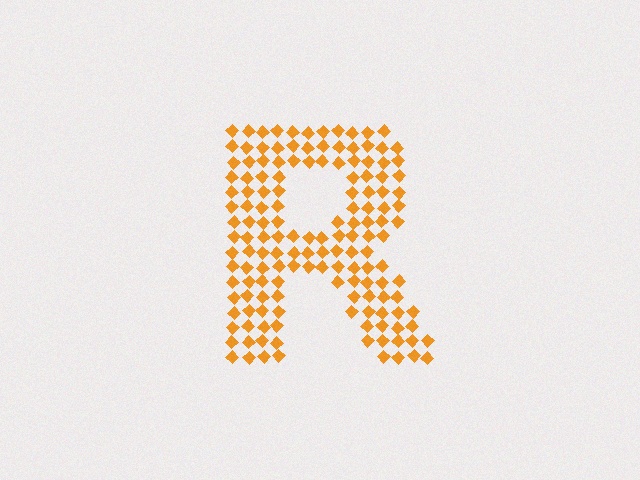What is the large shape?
The large shape is the letter R.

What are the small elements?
The small elements are diamonds.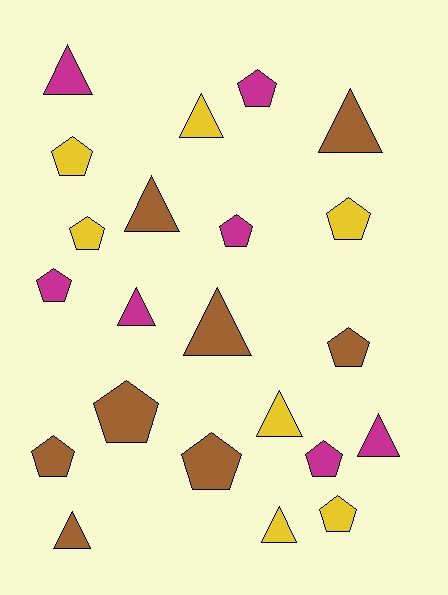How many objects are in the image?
There are 22 objects.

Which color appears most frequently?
Brown, with 8 objects.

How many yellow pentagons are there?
There are 4 yellow pentagons.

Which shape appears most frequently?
Pentagon, with 12 objects.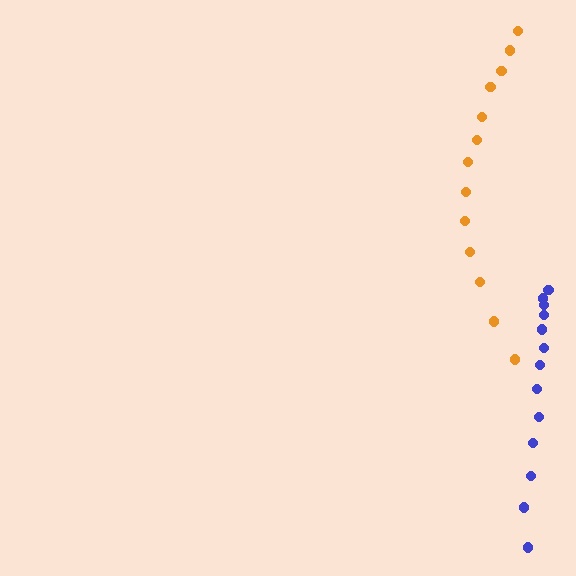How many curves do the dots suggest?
There are 2 distinct paths.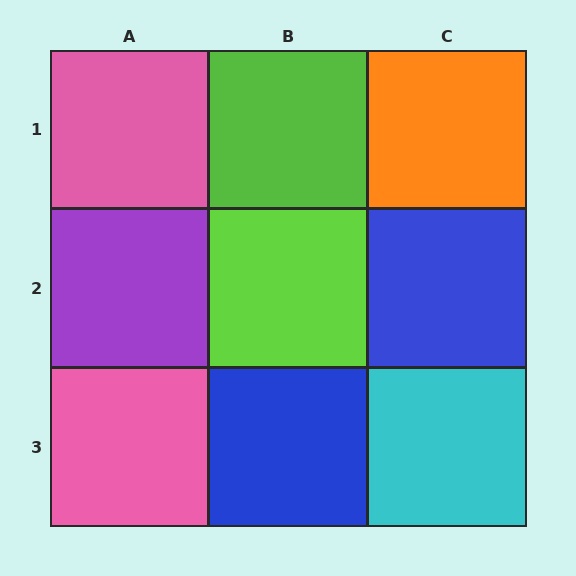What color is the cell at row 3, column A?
Pink.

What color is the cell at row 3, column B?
Blue.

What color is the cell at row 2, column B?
Lime.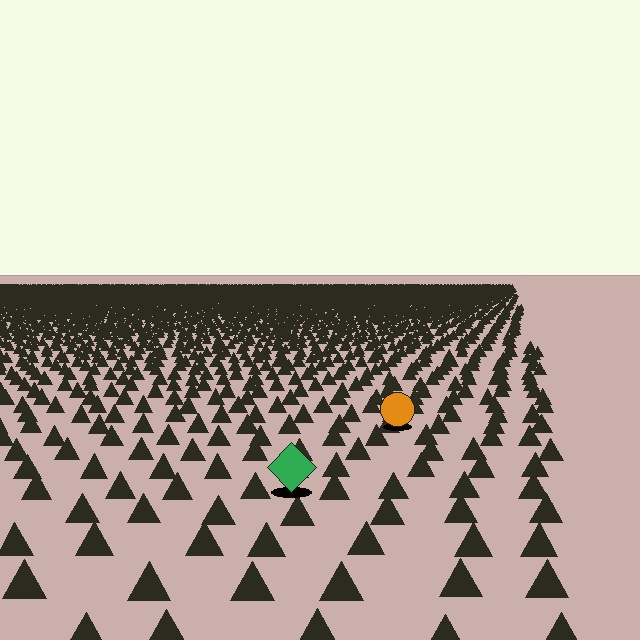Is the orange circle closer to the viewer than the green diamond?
No. The green diamond is closer — you can tell from the texture gradient: the ground texture is coarser near it.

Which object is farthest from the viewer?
The orange circle is farthest from the viewer. It appears smaller and the ground texture around it is denser.